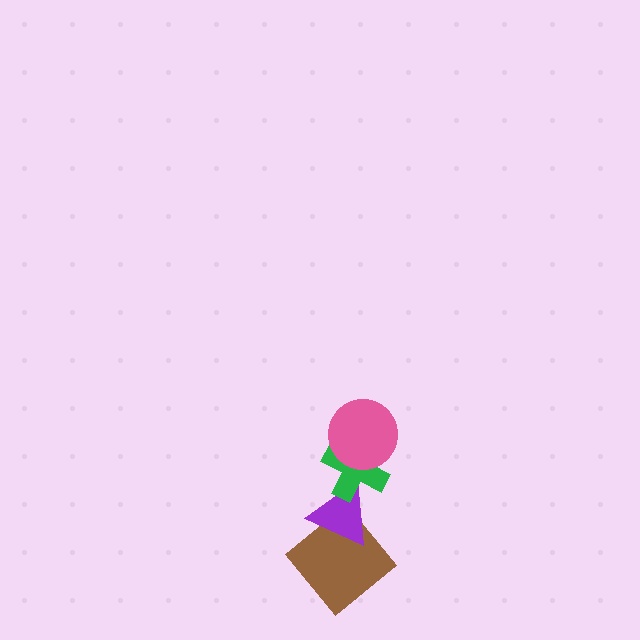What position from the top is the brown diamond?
The brown diamond is 4th from the top.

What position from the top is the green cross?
The green cross is 2nd from the top.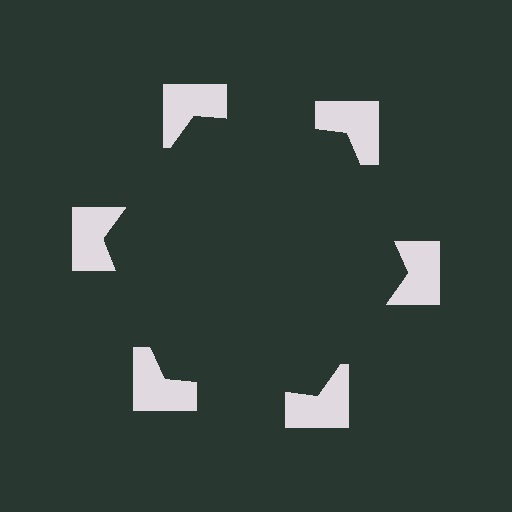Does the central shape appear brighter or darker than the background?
It typically appears slightly darker than the background, even though no actual brightness change is drawn.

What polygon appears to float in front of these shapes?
An illusory hexagon — its edges are inferred from the aligned wedge cuts in the notched squares, not physically drawn.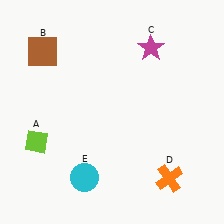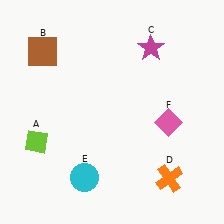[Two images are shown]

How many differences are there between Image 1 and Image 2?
There is 1 difference between the two images.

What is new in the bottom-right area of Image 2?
A pink diamond (F) was added in the bottom-right area of Image 2.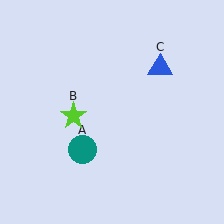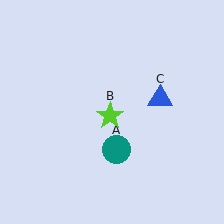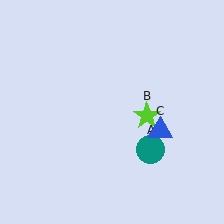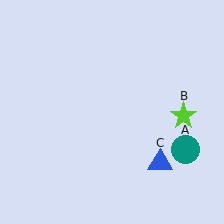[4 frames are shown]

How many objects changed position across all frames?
3 objects changed position: teal circle (object A), lime star (object B), blue triangle (object C).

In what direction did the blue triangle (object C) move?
The blue triangle (object C) moved down.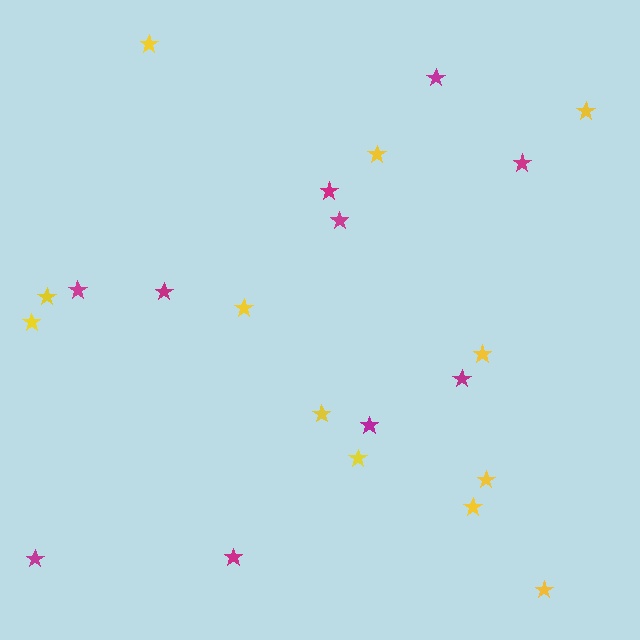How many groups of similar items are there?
There are 2 groups: one group of yellow stars (12) and one group of magenta stars (10).